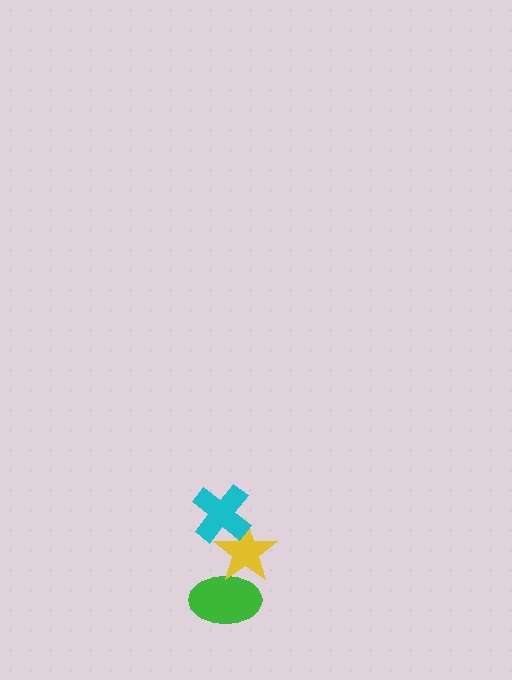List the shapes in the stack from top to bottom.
From top to bottom: the cyan cross, the yellow star, the green ellipse.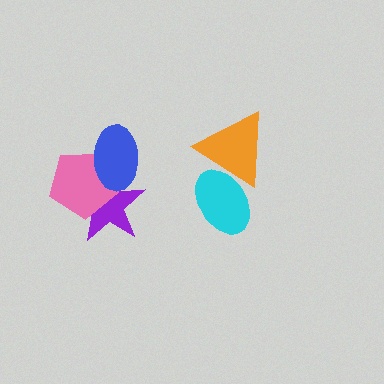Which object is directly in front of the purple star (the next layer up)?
The pink pentagon is directly in front of the purple star.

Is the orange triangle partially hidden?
Yes, it is partially covered by another shape.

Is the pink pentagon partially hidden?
Yes, it is partially covered by another shape.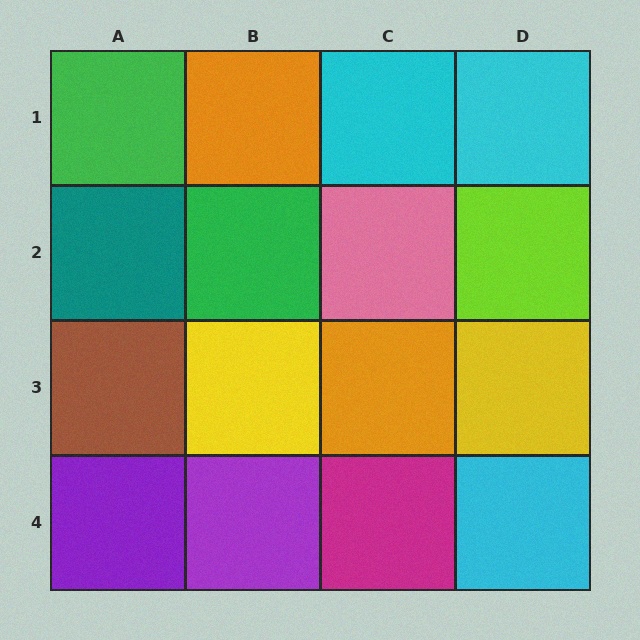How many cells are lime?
1 cell is lime.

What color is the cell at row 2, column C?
Pink.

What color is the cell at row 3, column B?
Yellow.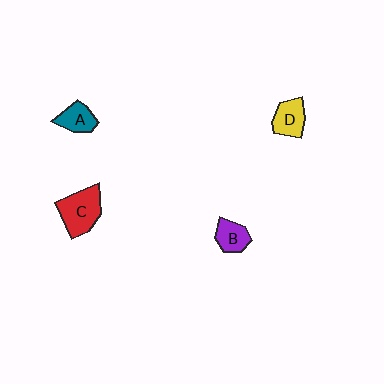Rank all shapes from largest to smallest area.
From largest to smallest: C (red), D (yellow), A (teal), B (purple).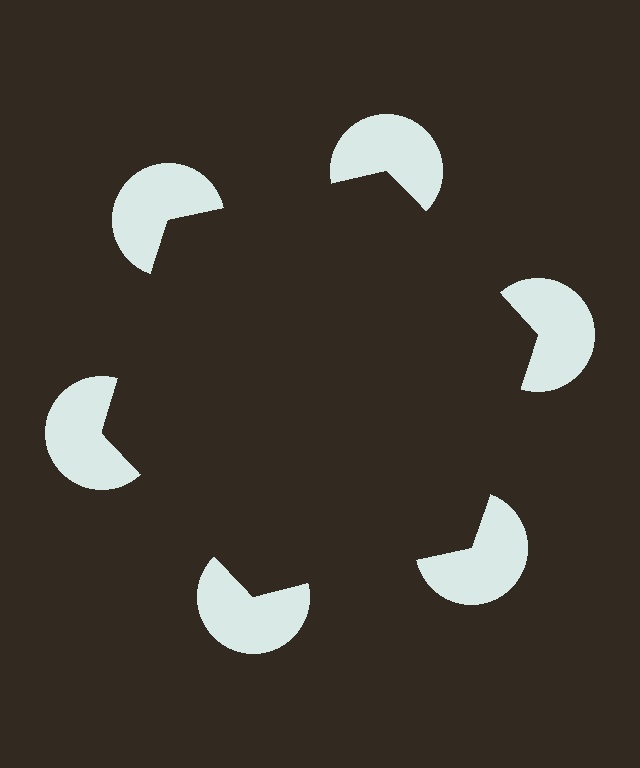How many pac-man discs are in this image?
There are 6 — one at each vertex of the illusory hexagon.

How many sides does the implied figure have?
6 sides.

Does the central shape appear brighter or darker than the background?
It typically appears slightly darker than the background, even though no actual brightness change is drawn.